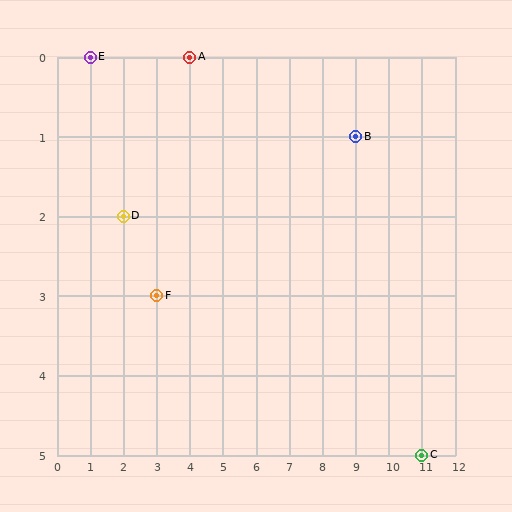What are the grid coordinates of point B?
Point B is at grid coordinates (9, 1).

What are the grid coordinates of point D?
Point D is at grid coordinates (2, 2).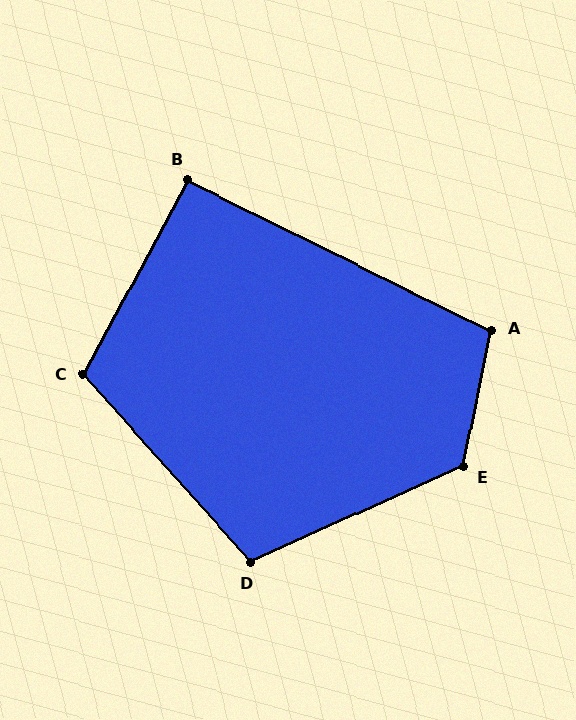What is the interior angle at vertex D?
Approximately 108 degrees (obtuse).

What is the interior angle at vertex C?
Approximately 110 degrees (obtuse).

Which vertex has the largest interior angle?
E, at approximately 126 degrees.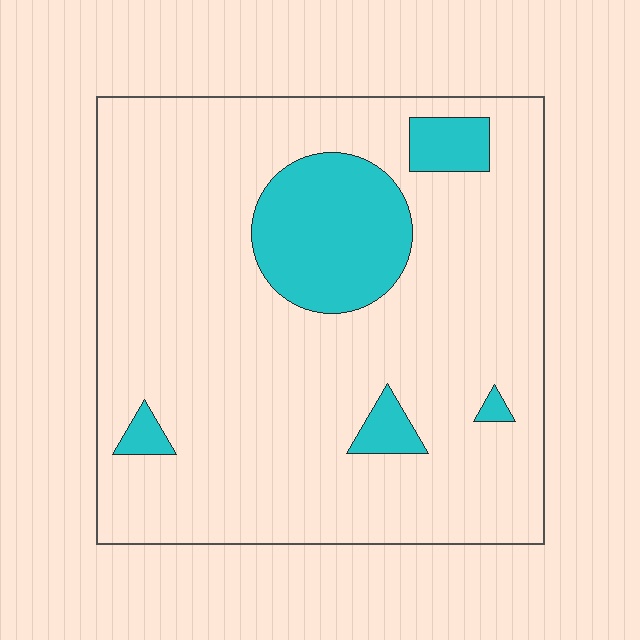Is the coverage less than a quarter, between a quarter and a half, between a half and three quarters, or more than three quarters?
Less than a quarter.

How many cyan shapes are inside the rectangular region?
5.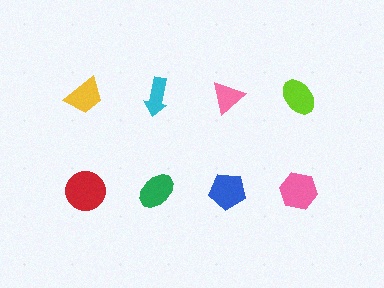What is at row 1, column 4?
A lime ellipse.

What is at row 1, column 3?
A pink triangle.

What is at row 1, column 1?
A yellow trapezoid.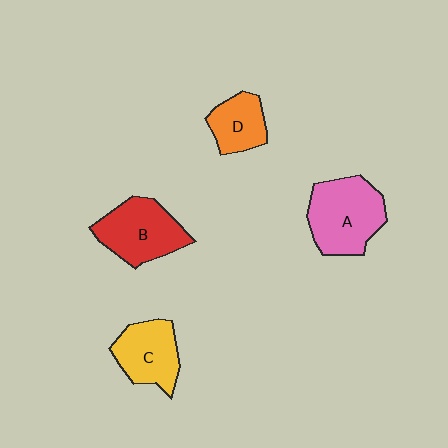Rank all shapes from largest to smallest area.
From largest to smallest: A (pink), B (red), C (yellow), D (orange).